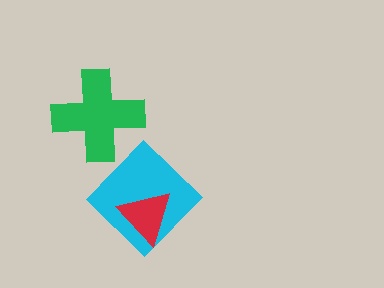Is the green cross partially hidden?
No, no other shape covers it.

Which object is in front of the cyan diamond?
The red triangle is in front of the cyan diamond.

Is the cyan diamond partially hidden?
Yes, it is partially covered by another shape.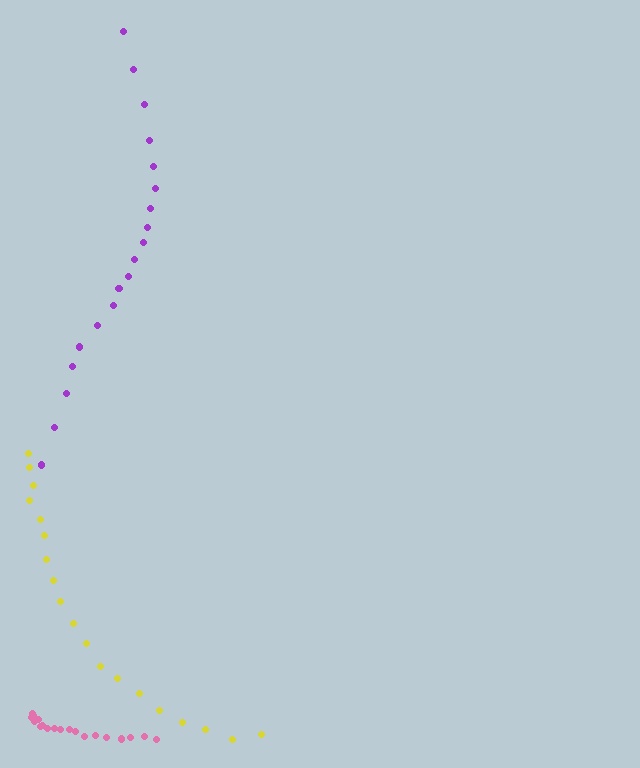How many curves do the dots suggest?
There are 3 distinct paths.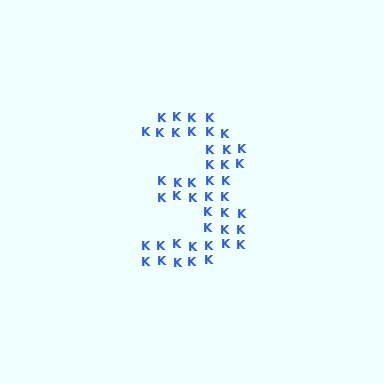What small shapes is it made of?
It is made of small letter K's.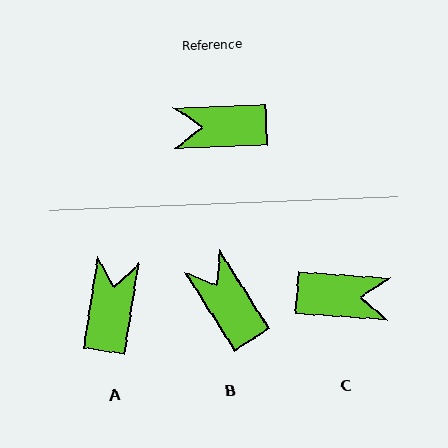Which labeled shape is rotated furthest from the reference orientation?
C, about 174 degrees away.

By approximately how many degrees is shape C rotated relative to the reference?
Approximately 174 degrees counter-clockwise.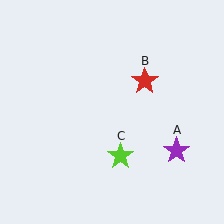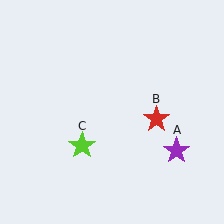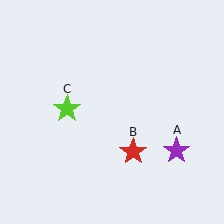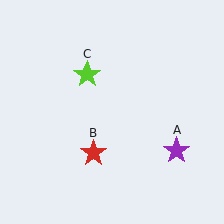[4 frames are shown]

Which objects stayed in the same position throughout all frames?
Purple star (object A) remained stationary.